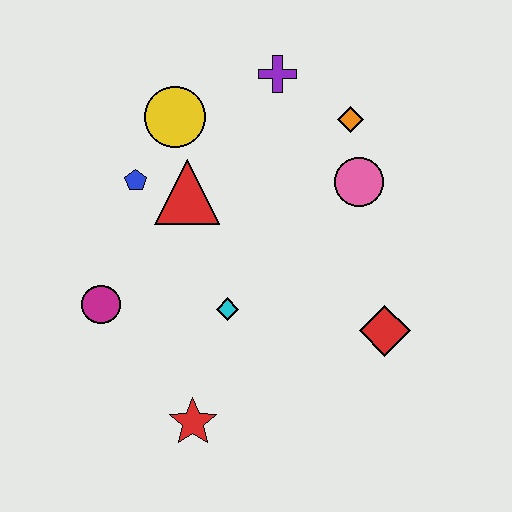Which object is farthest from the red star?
The purple cross is farthest from the red star.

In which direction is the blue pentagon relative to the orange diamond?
The blue pentagon is to the left of the orange diamond.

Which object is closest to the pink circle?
The orange diamond is closest to the pink circle.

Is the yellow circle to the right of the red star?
No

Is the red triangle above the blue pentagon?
No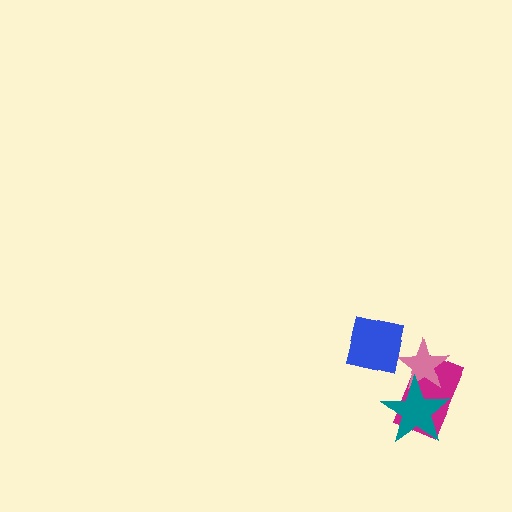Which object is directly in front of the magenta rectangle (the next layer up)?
The pink star is directly in front of the magenta rectangle.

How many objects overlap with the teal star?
2 objects overlap with the teal star.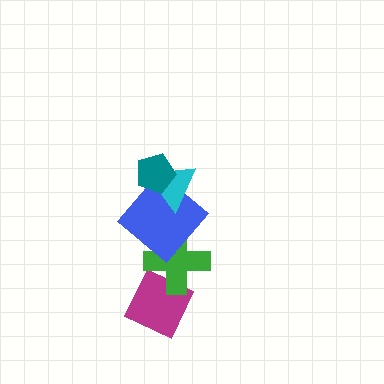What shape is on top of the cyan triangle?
The teal pentagon is on top of the cyan triangle.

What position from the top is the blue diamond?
The blue diamond is 3rd from the top.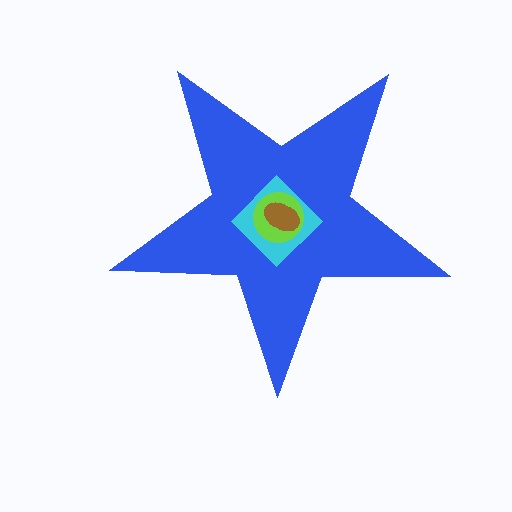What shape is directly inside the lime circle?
The brown ellipse.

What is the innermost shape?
The brown ellipse.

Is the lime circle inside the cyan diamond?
Yes.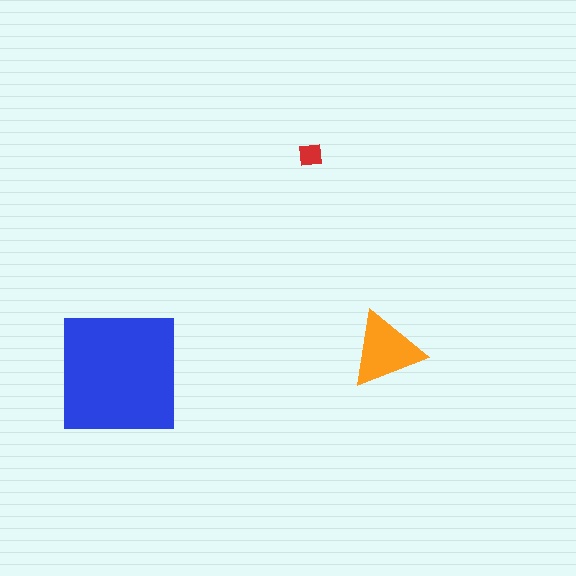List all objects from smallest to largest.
The red square, the orange triangle, the blue square.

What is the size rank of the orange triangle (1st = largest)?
2nd.